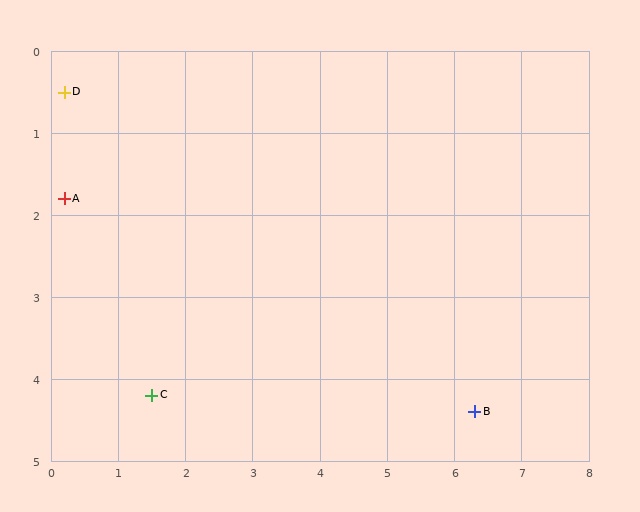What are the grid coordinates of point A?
Point A is at approximately (0.2, 1.8).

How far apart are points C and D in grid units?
Points C and D are about 3.9 grid units apart.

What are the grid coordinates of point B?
Point B is at approximately (6.3, 4.4).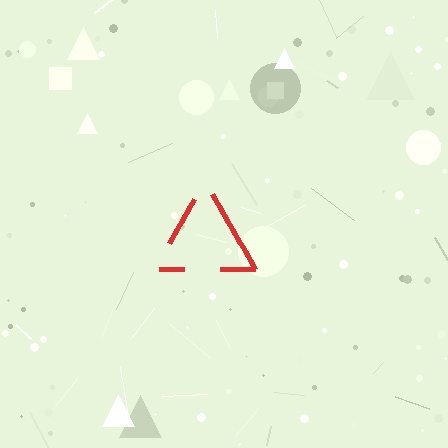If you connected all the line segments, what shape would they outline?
They would outline a triangle.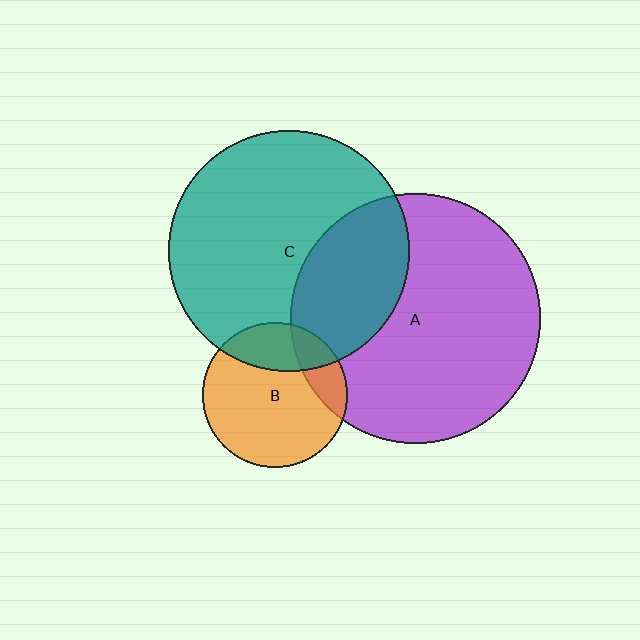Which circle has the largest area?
Circle A (purple).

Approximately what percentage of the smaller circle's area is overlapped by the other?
Approximately 30%.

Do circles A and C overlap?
Yes.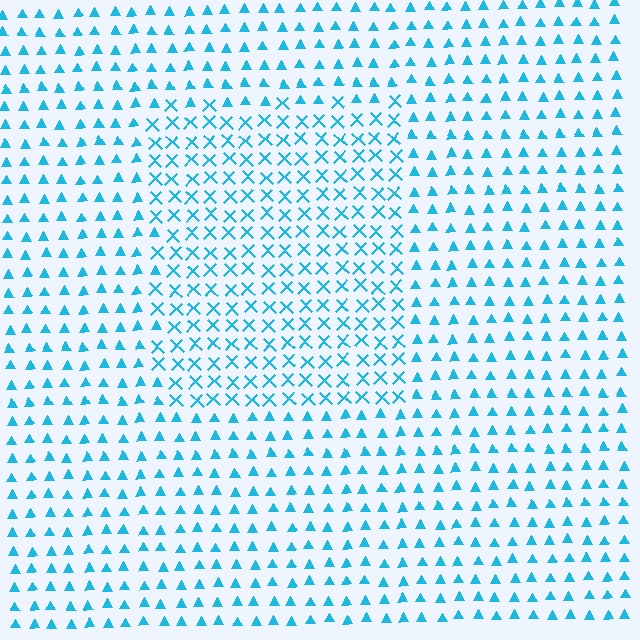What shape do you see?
I see a rectangle.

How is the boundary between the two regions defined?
The boundary is defined by a change in element shape: X marks inside vs. triangles outside. All elements share the same color and spacing.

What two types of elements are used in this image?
The image uses X marks inside the rectangle region and triangles outside it.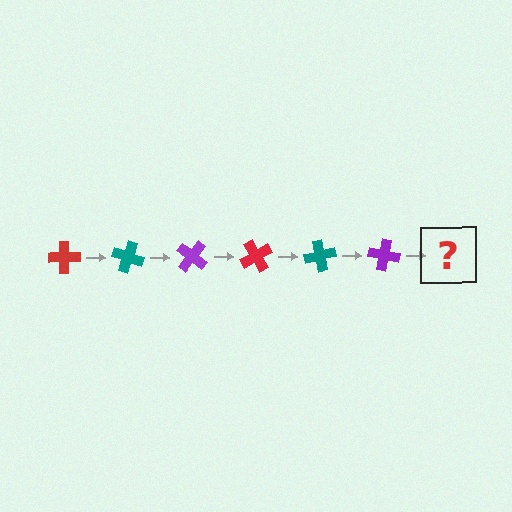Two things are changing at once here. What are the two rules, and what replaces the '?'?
The two rules are that it rotates 20 degrees each step and the color cycles through red, teal, and purple. The '?' should be a red cross, rotated 120 degrees from the start.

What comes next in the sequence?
The next element should be a red cross, rotated 120 degrees from the start.